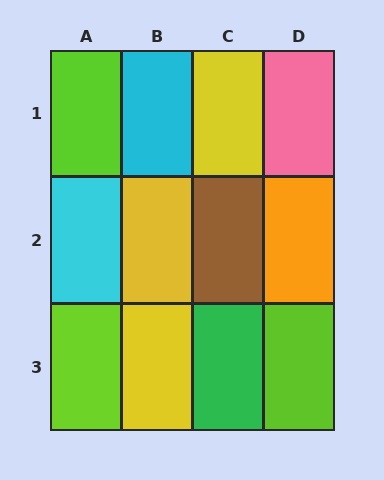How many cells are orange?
1 cell is orange.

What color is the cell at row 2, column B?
Yellow.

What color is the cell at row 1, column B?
Cyan.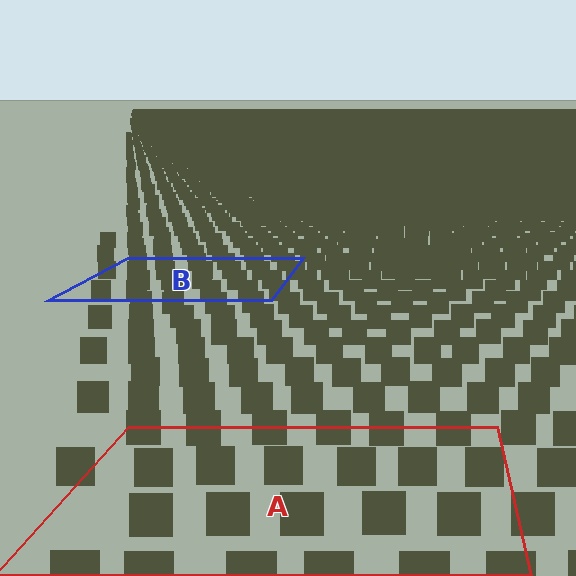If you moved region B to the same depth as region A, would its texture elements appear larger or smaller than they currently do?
They would appear larger. At a closer depth, the same texture elements are projected at a bigger on-screen size.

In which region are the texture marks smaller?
The texture marks are smaller in region B, because it is farther away.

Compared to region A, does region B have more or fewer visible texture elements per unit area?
Region B has more texture elements per unit area — they are packed more densely because it is farther away.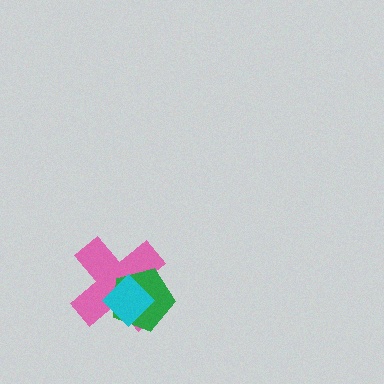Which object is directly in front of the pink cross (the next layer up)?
The green pentagon is directly in front of the pink cross.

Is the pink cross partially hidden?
Yes, it is partially covered by another shape.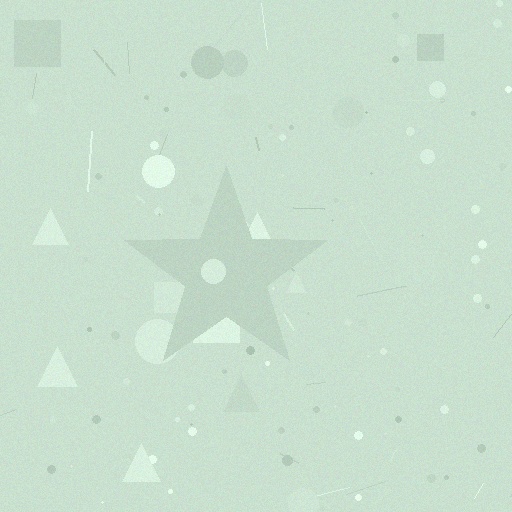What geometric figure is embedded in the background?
A star is embedded in the background.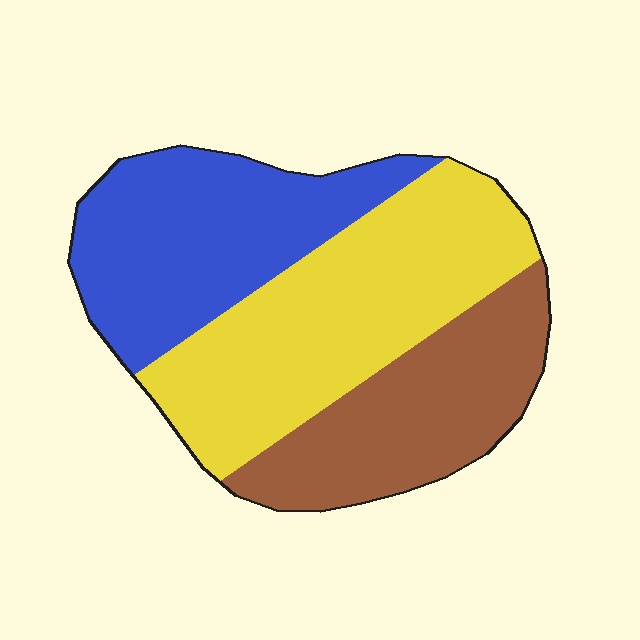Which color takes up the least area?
Brown, at roughly 25%.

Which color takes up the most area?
Yellow, at roughly 40%.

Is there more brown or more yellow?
Yellow.